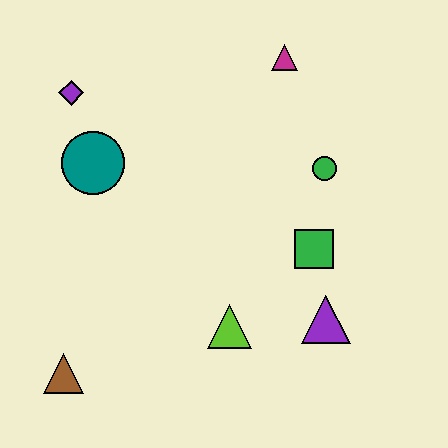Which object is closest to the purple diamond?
The teal circle is closest to the purple diamond.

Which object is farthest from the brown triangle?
The magenta triangle is farthest from the brown triangle.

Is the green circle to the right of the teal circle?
Yes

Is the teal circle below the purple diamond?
Yes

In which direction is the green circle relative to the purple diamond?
The green circle is to the right of the purple diamond.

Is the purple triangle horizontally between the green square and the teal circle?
No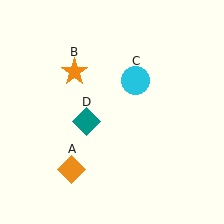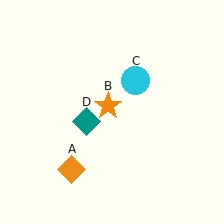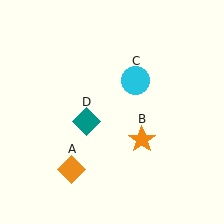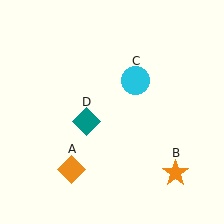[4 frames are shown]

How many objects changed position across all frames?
1 object changed position: orange star (object B).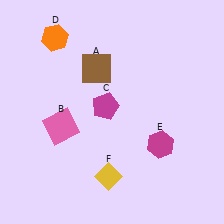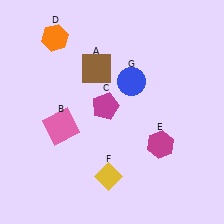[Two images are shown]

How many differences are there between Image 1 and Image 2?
There is 1 difference between the two images.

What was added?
A blue circle (G) was added in Image 2.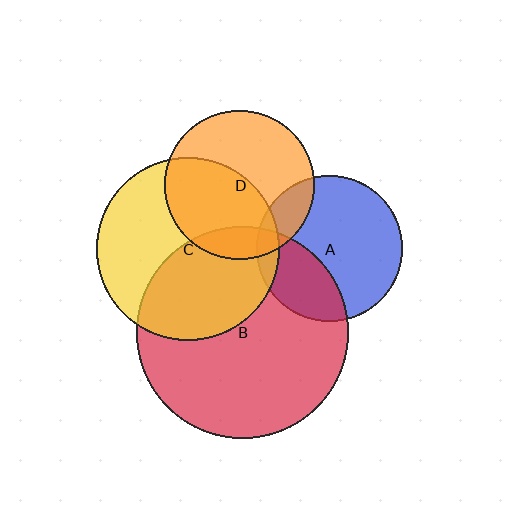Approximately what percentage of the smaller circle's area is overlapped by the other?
Approximately 50%.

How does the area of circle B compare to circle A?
Approximately 2.1 times.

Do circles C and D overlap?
Yes.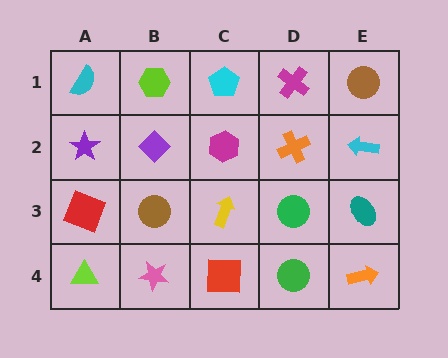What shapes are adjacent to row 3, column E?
A cyan arrow (row 2, column E), an orange arrow (row 4, column E), a green circle (row 3, column D).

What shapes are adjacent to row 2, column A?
A cyan semicircle (row 1, column A), a red square (row 3, column A), a purple diamond (row 2, column B).